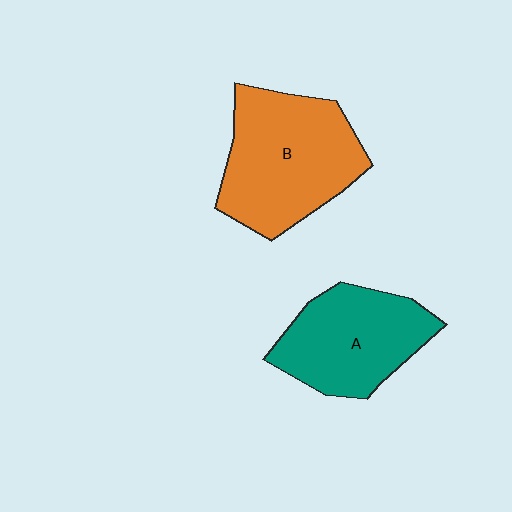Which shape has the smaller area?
Shape A (teal).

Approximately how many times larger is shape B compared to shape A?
Approximately 1.2 times.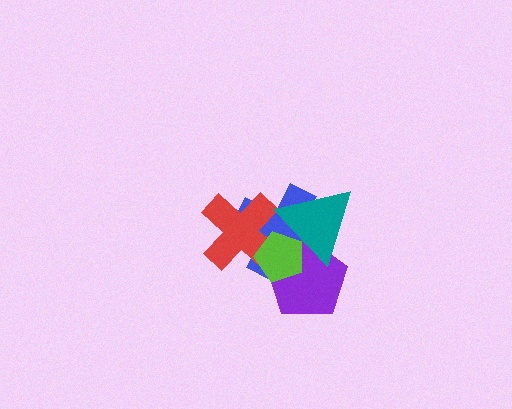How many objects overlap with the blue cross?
4 objects overlap with the blue cross.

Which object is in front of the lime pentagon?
The teal triangle is in front of the lime pentagon.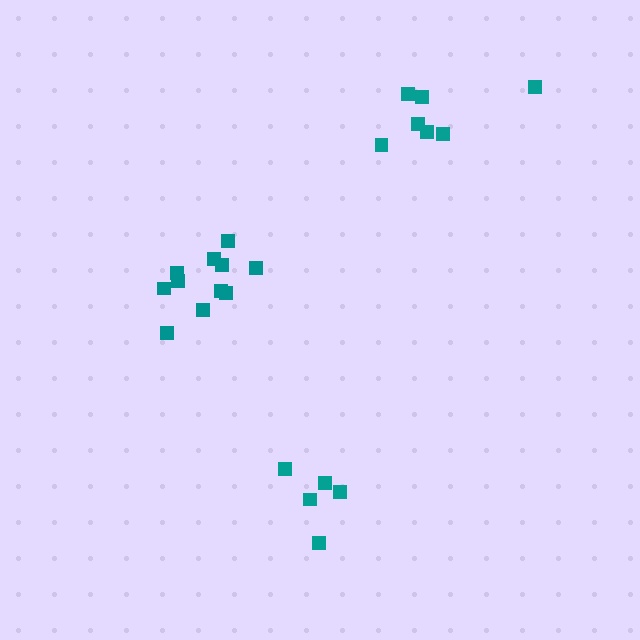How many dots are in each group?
Group 1: 5 dots, Group 2: 7 dots, Group 3: 11 dots (23 total).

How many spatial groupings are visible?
There are 3 spatial groupings.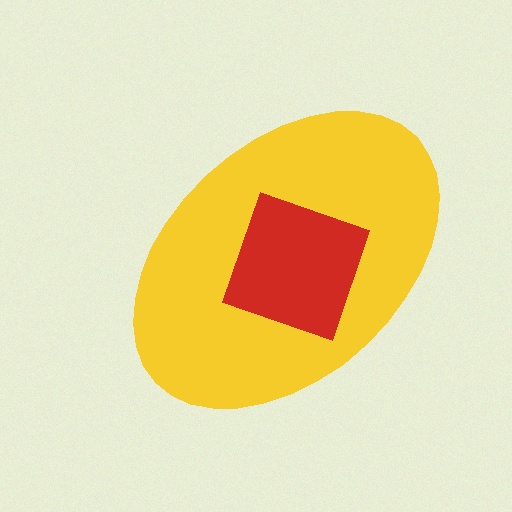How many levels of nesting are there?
2.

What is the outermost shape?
The yellow ellipse.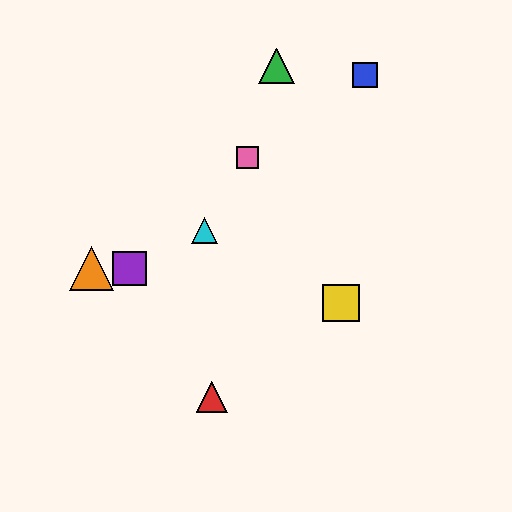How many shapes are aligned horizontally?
2 shapes (the purple square, the orange triangle) are aligned horizontally.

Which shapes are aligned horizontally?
The purple square, the orange triangle are aligned horizontally.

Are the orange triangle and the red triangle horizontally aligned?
No, the orange triangle is at y≈268 and the red triangle is at y≈397.